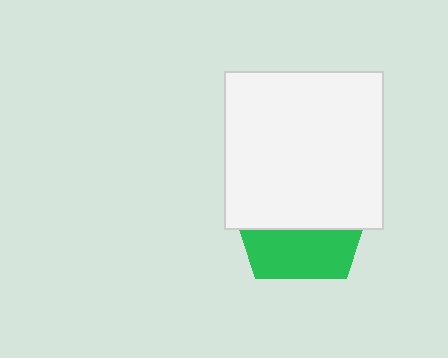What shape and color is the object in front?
The object in front is a white square.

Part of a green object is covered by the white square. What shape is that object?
It is a pentagon.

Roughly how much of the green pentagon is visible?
A small part of it is visible (roughly 38%).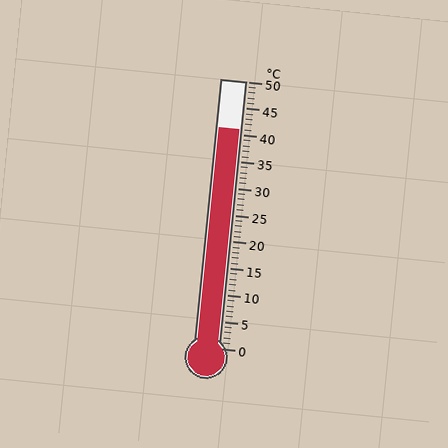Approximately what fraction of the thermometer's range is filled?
The thermometer is filled to approximately 80% of its range.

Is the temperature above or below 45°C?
The temperature is below 45°C.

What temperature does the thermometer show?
The thermometer shows approximately 41°C.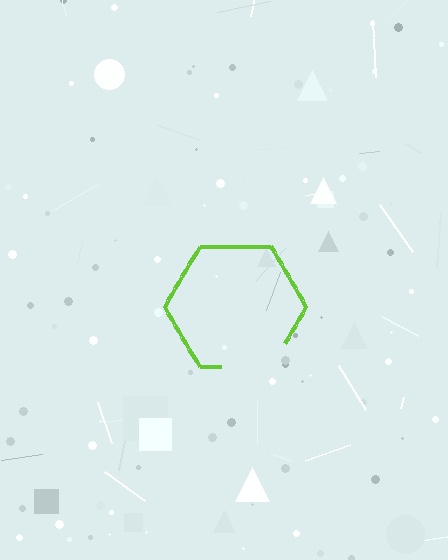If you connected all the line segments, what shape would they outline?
They would outline a hexagon.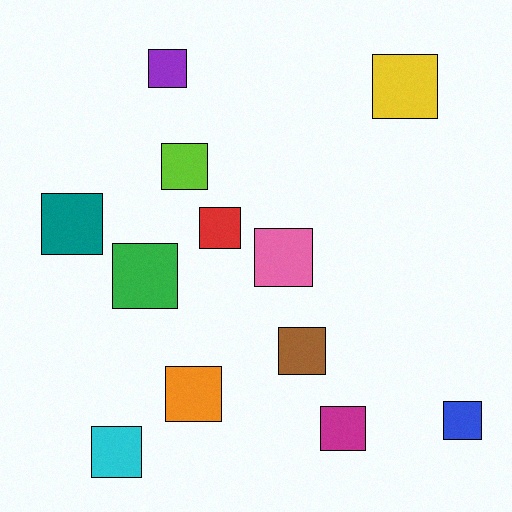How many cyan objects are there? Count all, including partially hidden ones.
There is 1 cyan object.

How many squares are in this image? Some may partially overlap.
There are 12 squares.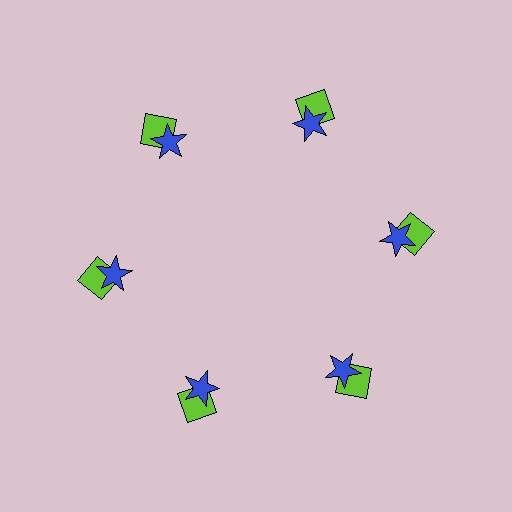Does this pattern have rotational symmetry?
Yes, this pattern has 6-fold rotational symmetry. It looks the same after rotating 60 degrees around the center.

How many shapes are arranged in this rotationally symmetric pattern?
There are 12 shapes, arranged in 6 groups of 2.